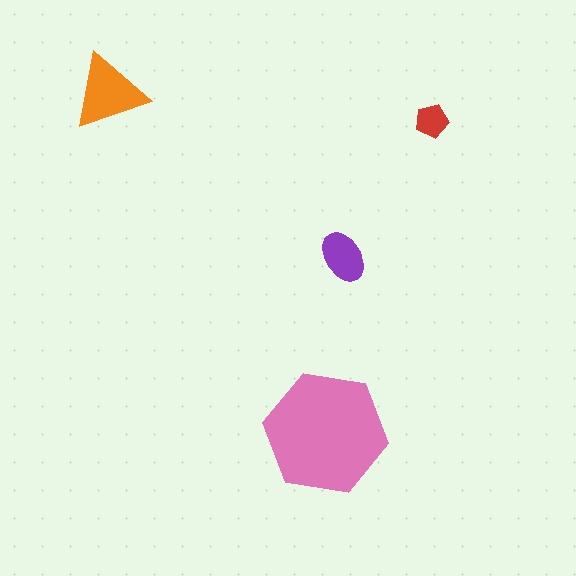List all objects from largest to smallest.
The pink hexagon, the orange triangle, the purple ellipse, the red pentagon.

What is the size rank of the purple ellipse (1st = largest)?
3rd.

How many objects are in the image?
There are 4 objects in the image.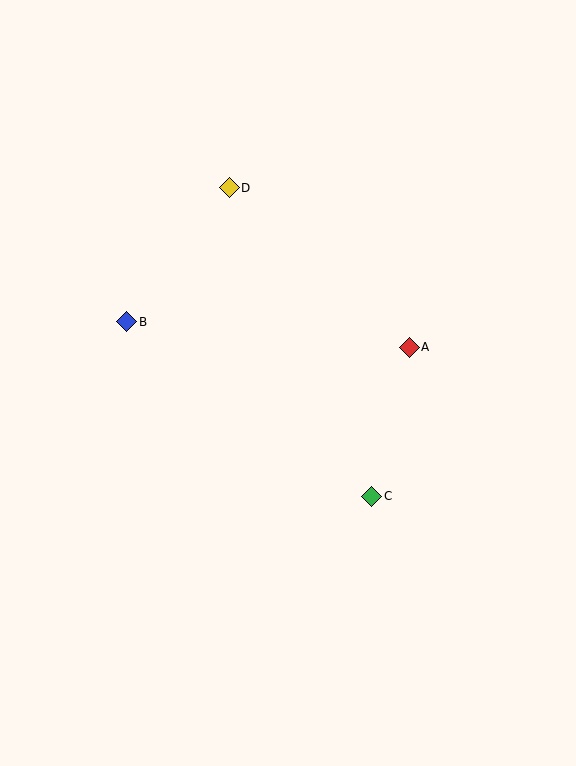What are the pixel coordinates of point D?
Point D is at (229, 188).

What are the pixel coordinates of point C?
Point C is at (372, 496).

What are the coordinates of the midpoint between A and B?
The midpoint between A and B is at (268, 335).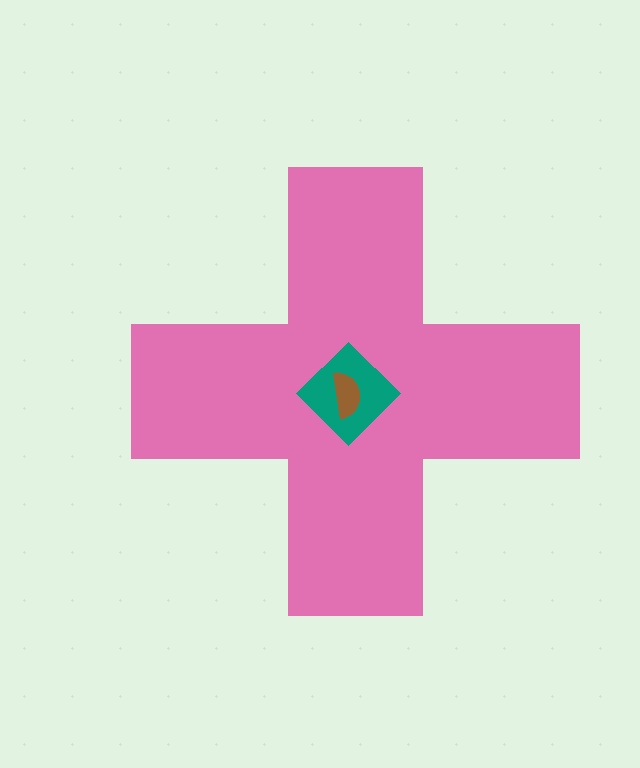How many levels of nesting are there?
3.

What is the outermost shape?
The pink cross.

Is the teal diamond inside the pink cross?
Yes.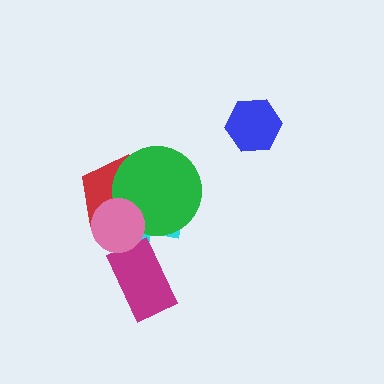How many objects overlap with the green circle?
3 objects overlap with the green circle.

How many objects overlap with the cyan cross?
4 objects overlap with the cyan cross.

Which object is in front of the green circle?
The pink circle is in front of the green circle.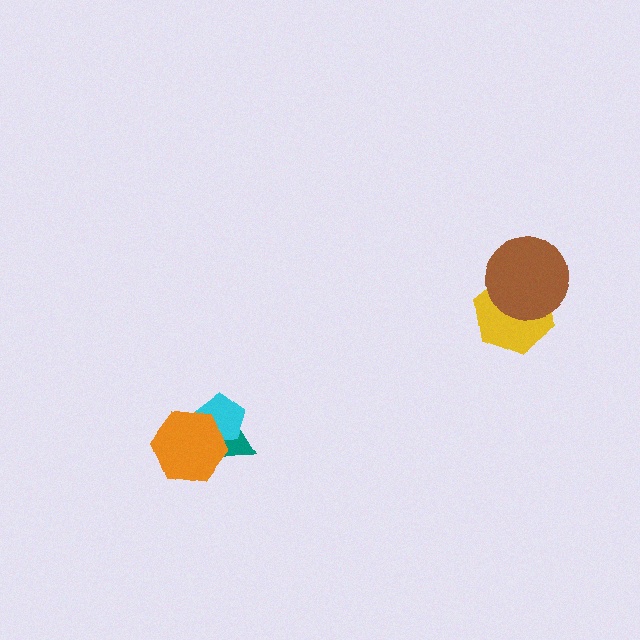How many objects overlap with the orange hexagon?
2 objects overlap with the orange hexagon.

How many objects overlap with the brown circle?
1 object overlaps with the brown circle.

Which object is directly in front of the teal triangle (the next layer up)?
The cyan pentagon is directly in front of the teal triangle.